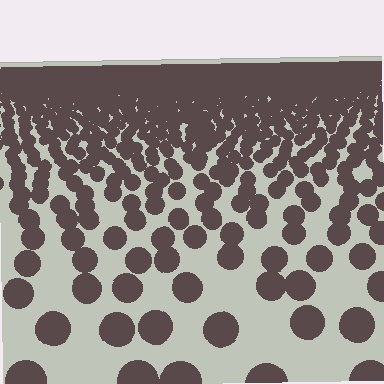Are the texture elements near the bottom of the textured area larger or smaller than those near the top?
Larger. Near the bottom, elements are closer to the viewer and appear at a bigger on-screen size.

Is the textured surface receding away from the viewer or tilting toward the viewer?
The surface is receding away from the viewer. Texture elements get smaller and denser toward the top.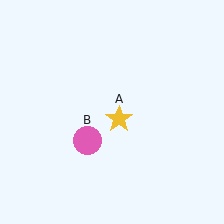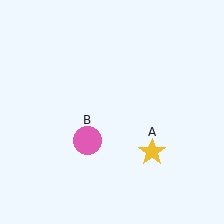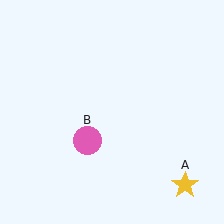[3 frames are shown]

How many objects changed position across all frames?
1 object changed position: yellow star (object A).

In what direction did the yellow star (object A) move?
The yellow star (object A) moved down and to the right.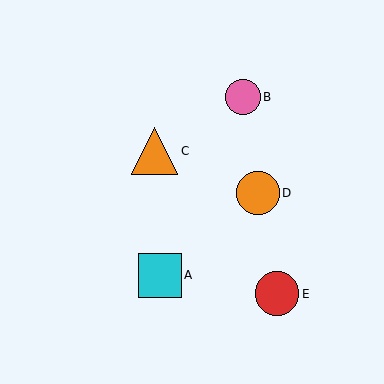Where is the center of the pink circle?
The center of the pink circle is at (243, 97).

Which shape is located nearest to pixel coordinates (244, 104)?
The pink circle (labeled B) at (243, 97) is nearest to that location.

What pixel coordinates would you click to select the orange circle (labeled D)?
Click at (258, 193) to select the orange circle D.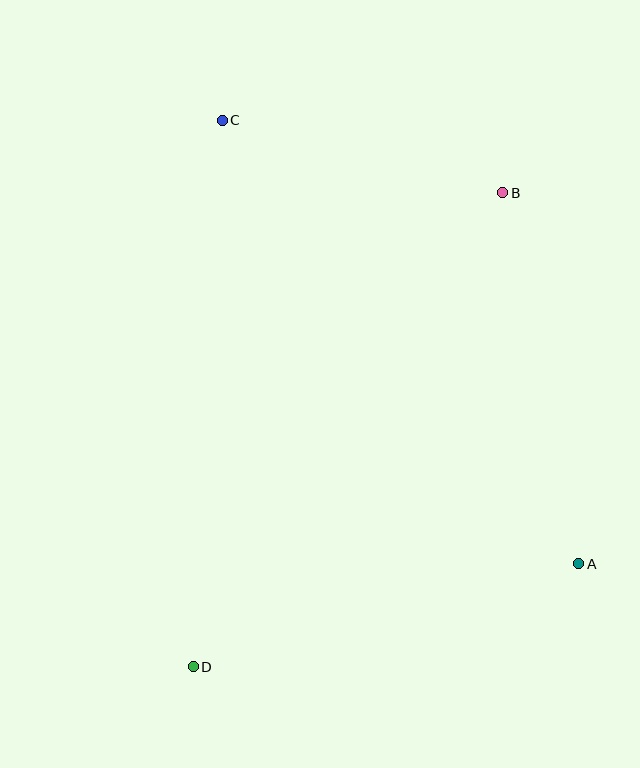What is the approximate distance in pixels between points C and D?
The distance between C and D is approximately 547 pixels.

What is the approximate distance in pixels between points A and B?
The distance between A and B is approximately 378 pixels.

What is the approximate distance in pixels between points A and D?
The distance between A and D is approximately 399 pixels.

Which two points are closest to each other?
Points B and C are closest to each other.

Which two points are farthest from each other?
Points A and C are farthest from each other.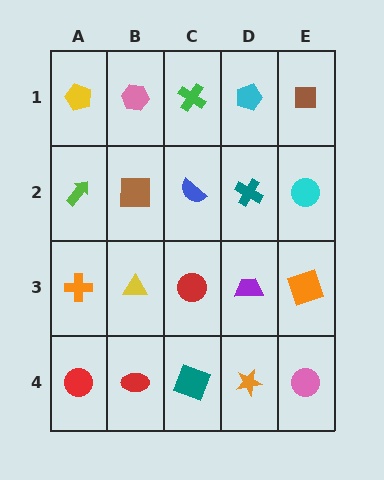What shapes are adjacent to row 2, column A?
A yellow pentagon (row 1, column A), an orange cross (row 3, column A), a brown square (row 2, column B).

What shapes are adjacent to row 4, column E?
An orange square (row 3, column E), an orange star (row 4, column D).